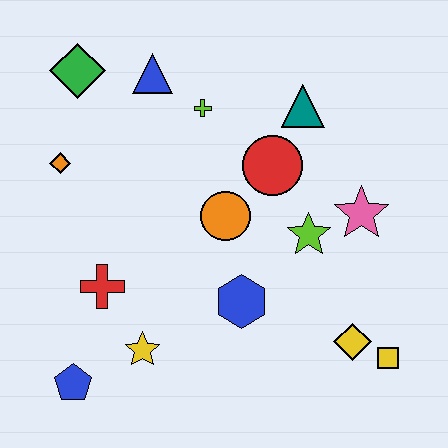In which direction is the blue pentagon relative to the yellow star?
The blue pentagon is to the left of the yellow star.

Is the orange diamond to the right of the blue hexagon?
No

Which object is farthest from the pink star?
The blue pentagon is farthest from the pink star.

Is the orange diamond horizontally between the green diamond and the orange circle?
No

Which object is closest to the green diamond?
The blue triangle is closest to the green diamond.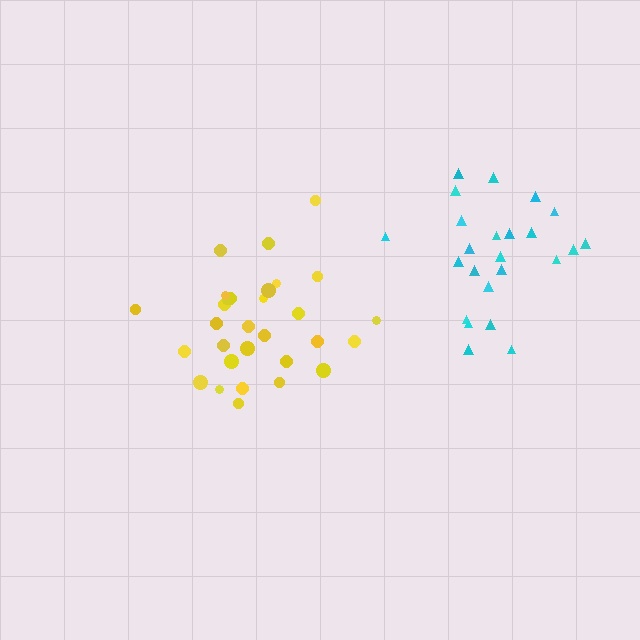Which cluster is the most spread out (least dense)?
Cyan.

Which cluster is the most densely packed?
Yellow.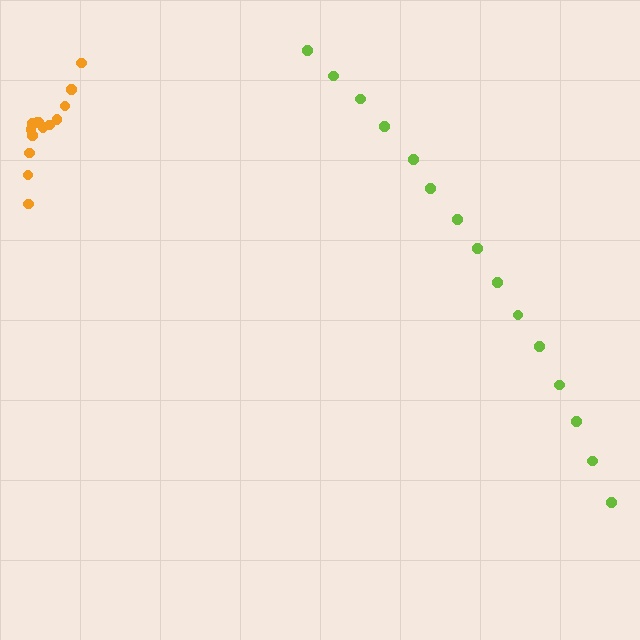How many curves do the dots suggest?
There are 2 distinct paths.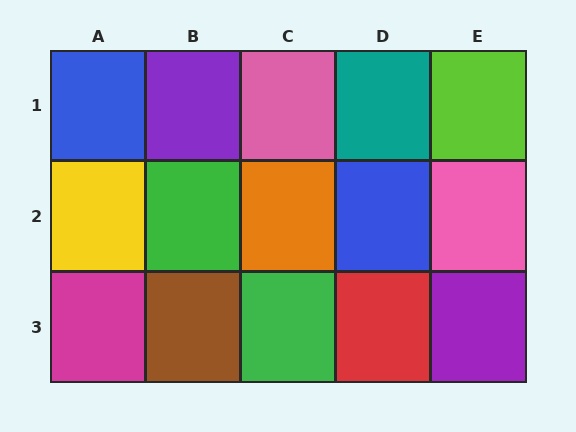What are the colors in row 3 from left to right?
Magenta, brown, green, red, purple.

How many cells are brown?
1 cell is brown.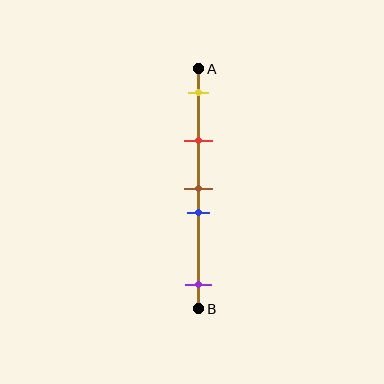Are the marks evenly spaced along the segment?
No, the marks are not evenly spaced.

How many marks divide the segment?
There are 5 marks dividing the segment.